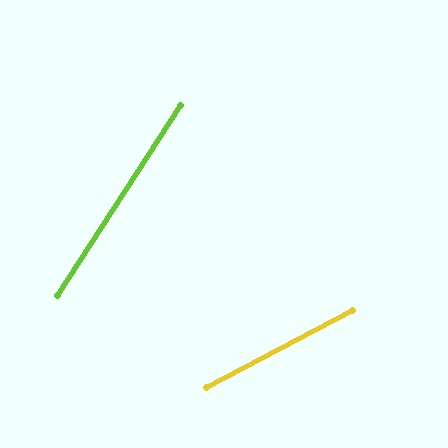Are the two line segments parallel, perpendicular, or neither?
Neither parallel nor perpendicular — they differ by about 30°.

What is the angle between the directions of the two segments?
Approximately 30 degrees.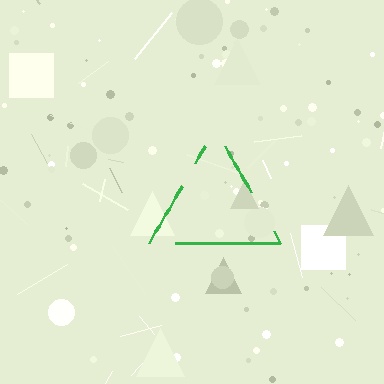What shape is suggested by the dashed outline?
The dashed outline suggests a triangle.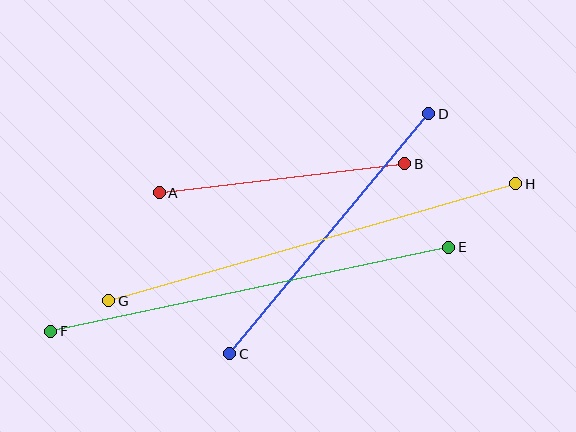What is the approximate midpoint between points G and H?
The midpoint is at approximately (312, 242) pixels.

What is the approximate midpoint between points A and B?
The midpoint is at approximately (282, 178) pixels.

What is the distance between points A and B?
The distance is approximately 247 pixels.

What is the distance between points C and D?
The distance is approximately 312 pixels.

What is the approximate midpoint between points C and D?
The midpoint is at approximately (329, 234) pixels.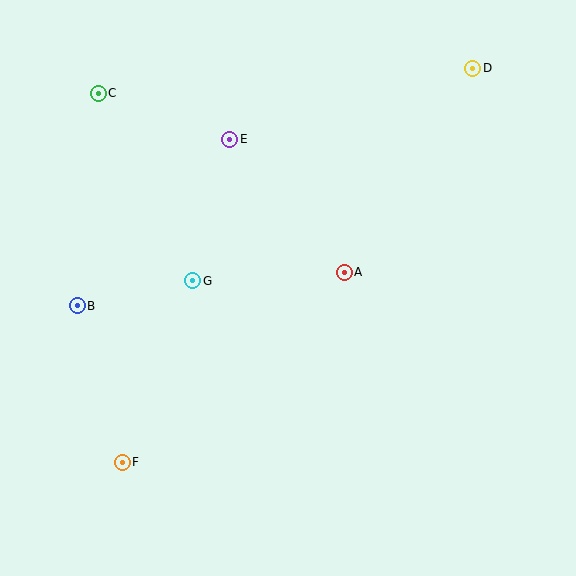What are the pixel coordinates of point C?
Point C is at (98, 93).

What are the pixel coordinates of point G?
Point G is at (193, 281).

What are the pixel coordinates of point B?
Point B is at (77, 306).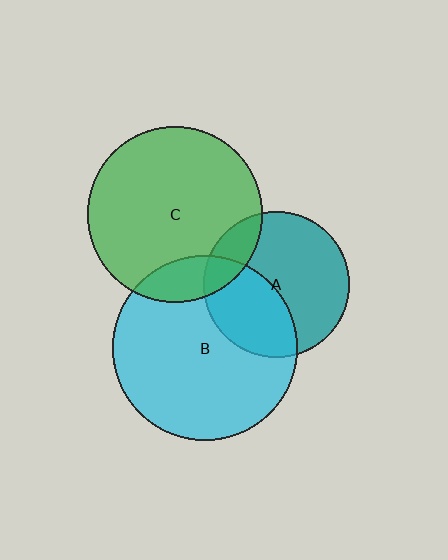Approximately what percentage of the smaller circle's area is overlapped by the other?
Approximately 40%.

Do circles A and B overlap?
Yes.